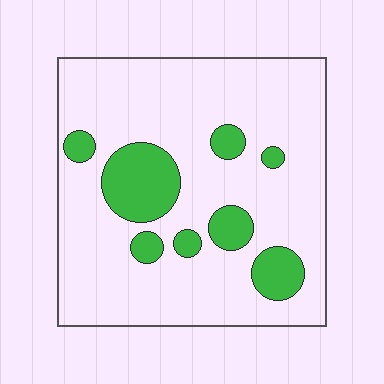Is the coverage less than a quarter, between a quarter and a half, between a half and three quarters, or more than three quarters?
Less than a quarter.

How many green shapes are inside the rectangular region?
8.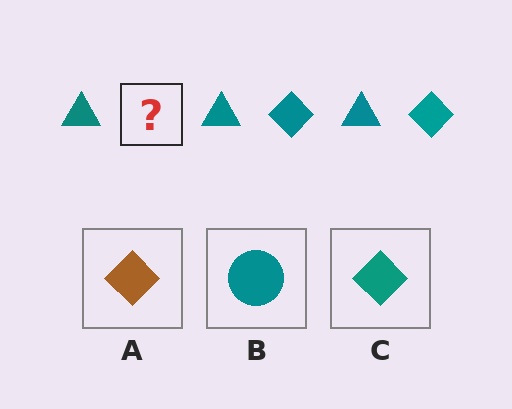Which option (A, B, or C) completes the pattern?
C.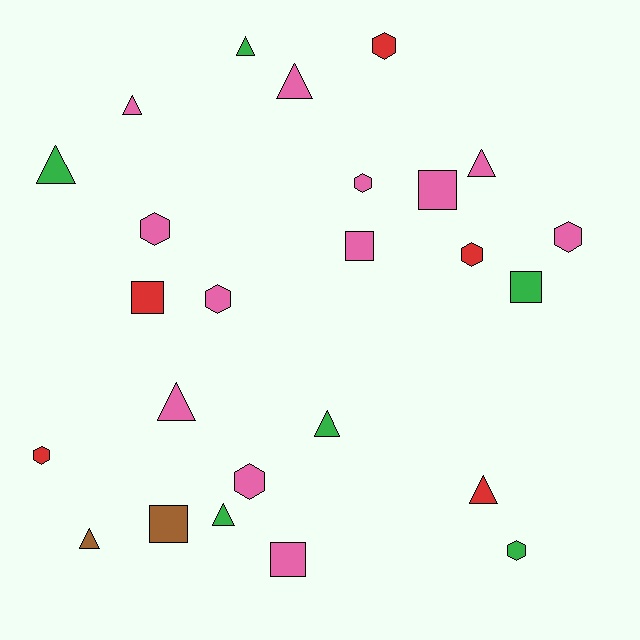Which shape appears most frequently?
Triangle, with 10 objects.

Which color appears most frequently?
Pink, with 12 objects.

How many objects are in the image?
There are 25 objects.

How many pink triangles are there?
There are 4 pink triangles.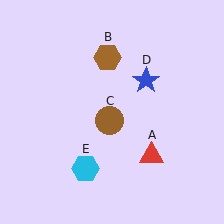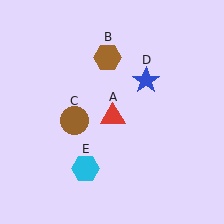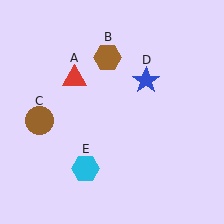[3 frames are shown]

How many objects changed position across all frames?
2 objects changed position: red triangle (object A), brown circle (object C).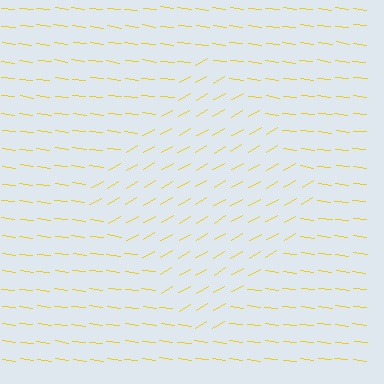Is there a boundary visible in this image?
Yes, there is a texture boundary formed by a change in line orientation.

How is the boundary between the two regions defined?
The boundary is defined purely by a change in line orientation (approximately 37 degrees difference). All lines are the same color and thickness.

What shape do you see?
I see a diamond.